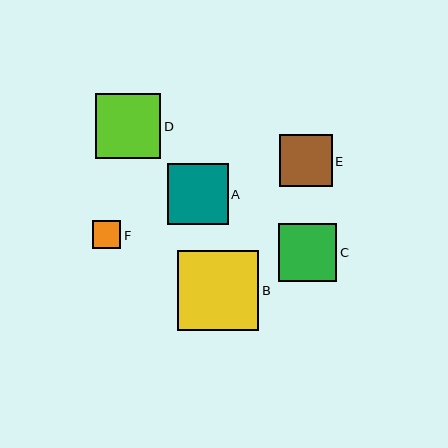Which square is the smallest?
Square F is the smallest with a size of approximately 28 pixels.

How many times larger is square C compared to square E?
Square C is approximately 1.1 times the size of square E.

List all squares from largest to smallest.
From largest to smallest: B, D, A, C, E, F.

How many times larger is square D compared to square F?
Square D is approximately 2.3 times the size of square F.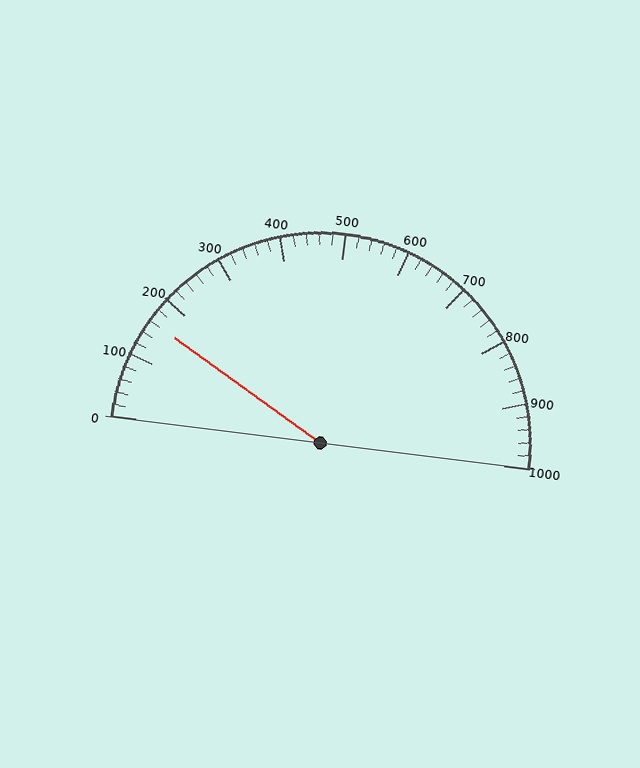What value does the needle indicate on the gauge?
The needle indicates approximately 160.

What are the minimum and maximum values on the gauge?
The gauge ranges from 0 to 1000.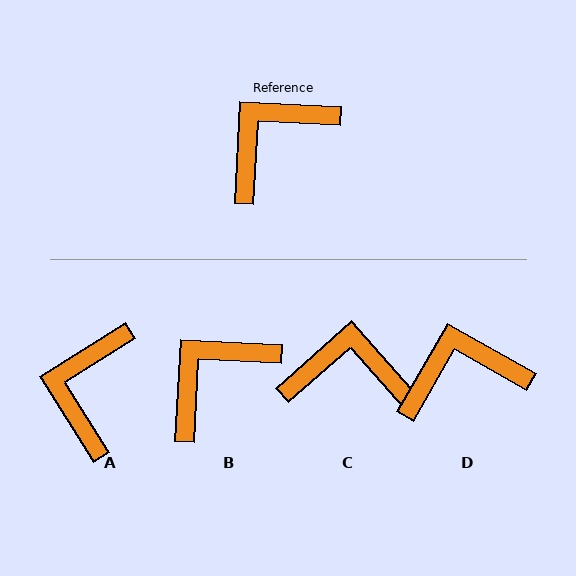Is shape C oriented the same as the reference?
No, it is off by about 46 degrees.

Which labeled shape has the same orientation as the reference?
B.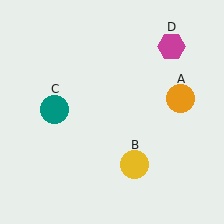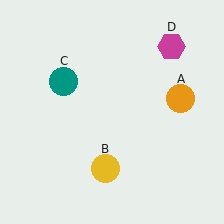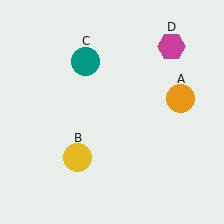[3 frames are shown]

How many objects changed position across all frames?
2 objects changed position: yellow circle (object B), teal circle (object C).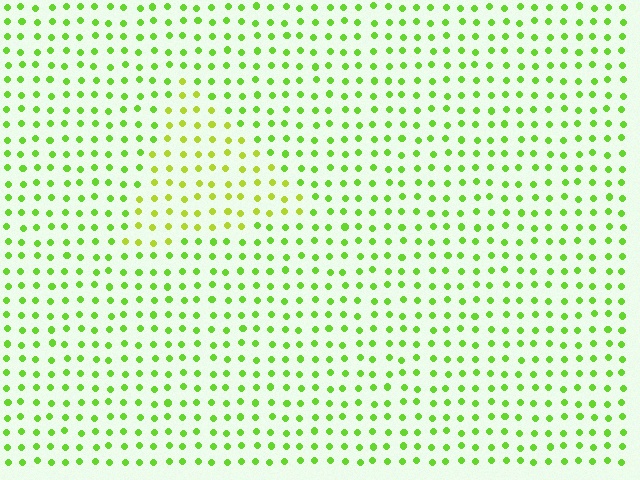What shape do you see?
I see a triangle.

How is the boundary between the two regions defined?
The boundary is defined purely by a slight shift in hue (about 27 degrees). Spacing, size, and orientation are identical on both sides.